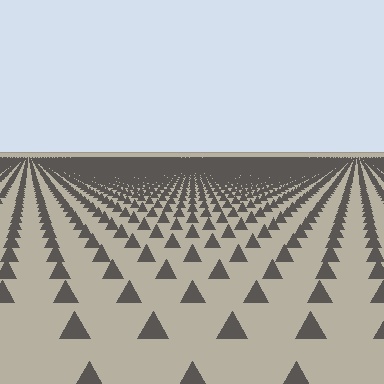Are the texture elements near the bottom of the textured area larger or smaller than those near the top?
Larger. Near the bottom, elements are closer to the viewer and appear at a bigger on-screen size.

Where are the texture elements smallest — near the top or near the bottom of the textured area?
Near the top.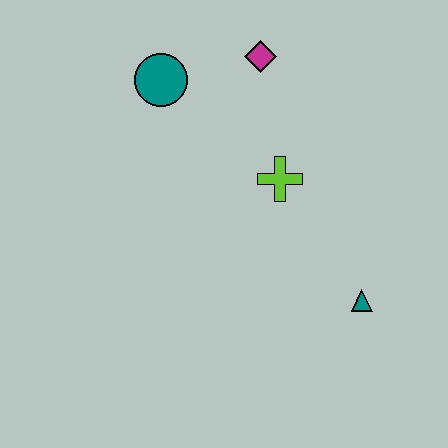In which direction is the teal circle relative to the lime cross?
The teal circle is to the left of the lime cross.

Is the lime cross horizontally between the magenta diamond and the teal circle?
No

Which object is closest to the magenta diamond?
The teal circle is closest to the magenta diamond.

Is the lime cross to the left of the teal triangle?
Yes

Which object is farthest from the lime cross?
The teal circle is farthest from the lime cross.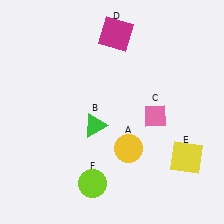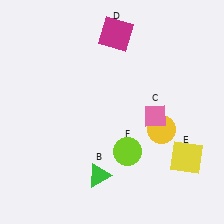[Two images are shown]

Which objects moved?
The objects that moved are: the yellow circle (A), the green triangle (B), the lime circle (F).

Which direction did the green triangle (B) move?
The green triangle (B) moved down.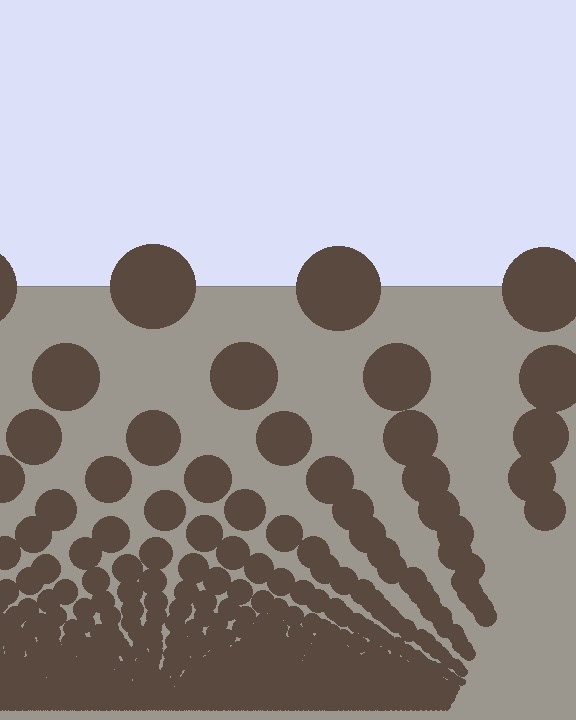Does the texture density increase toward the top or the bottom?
Density increases toward the bottom.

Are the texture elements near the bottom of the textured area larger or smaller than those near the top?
Smaller. The gradient is inverted — elements near the bottom are smaller and denser.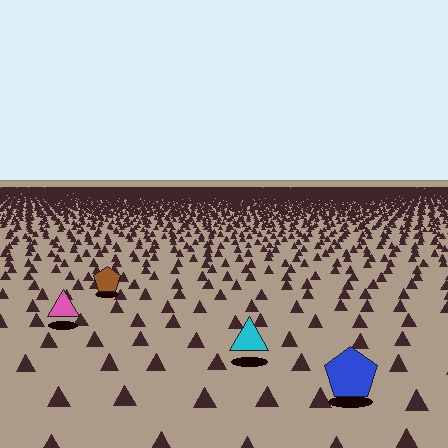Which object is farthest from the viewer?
The brown pentagon is farthest from the viewer. It appears smaller and the ground texture around it is denser.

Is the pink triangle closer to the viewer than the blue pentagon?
No. The blue pentagon is closer — you can tell from the texture gradient: the ground texture is coarser near it.